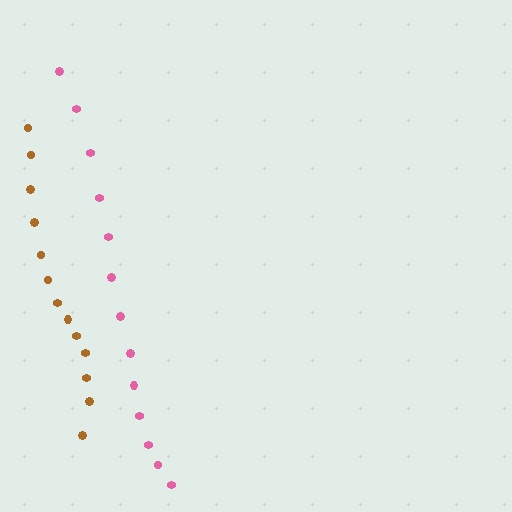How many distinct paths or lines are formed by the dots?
There are 2 distinct paths.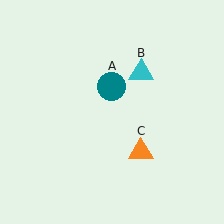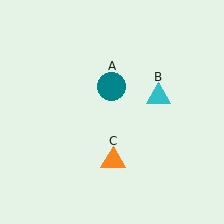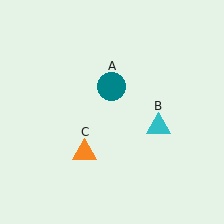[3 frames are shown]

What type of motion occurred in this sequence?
The cyan triangle (object B), orange triangle (object C) rotated clockwise around the center of the scene.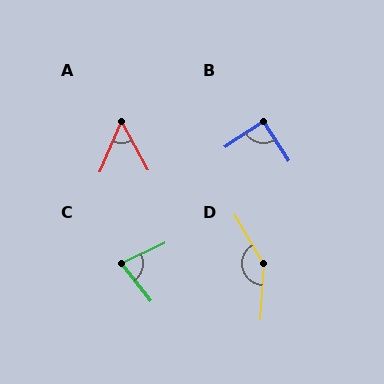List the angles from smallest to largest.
A (51°), C (77°), B (90°), D (146°).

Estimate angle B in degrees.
Approximately 90 degrees.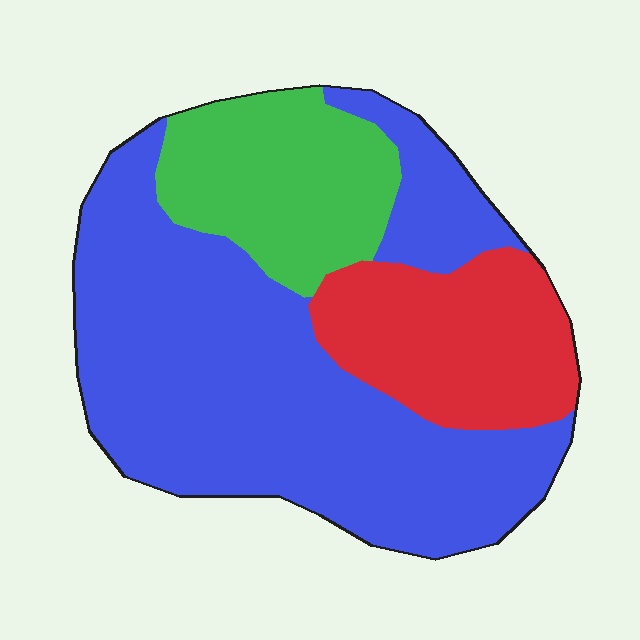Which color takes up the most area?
Blue, at roughly 60%.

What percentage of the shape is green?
Green covers 20% of the shape.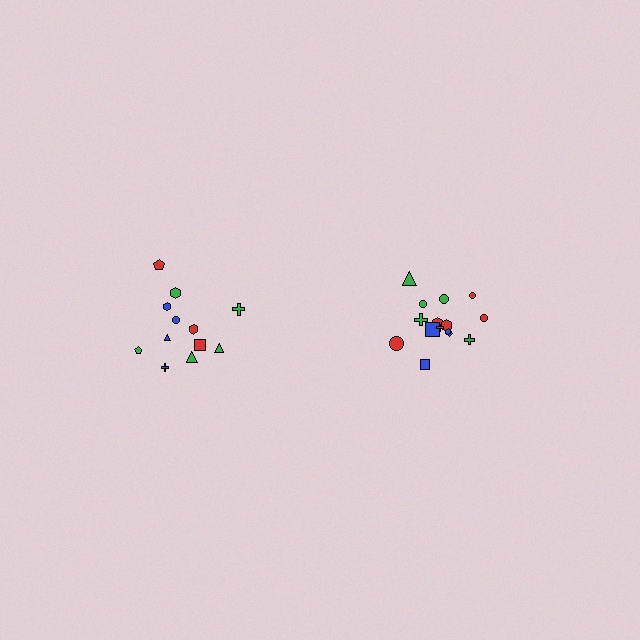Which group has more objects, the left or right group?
The right group.